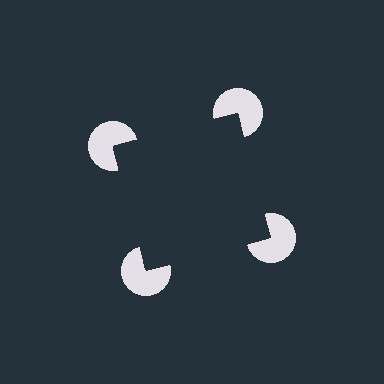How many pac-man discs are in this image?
There are 4 — one at each vertex of the illusory square.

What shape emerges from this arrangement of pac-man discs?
An illusory square — its edges are inferred from the aligned wedge cuts in the pac-man discs, not physically drawn.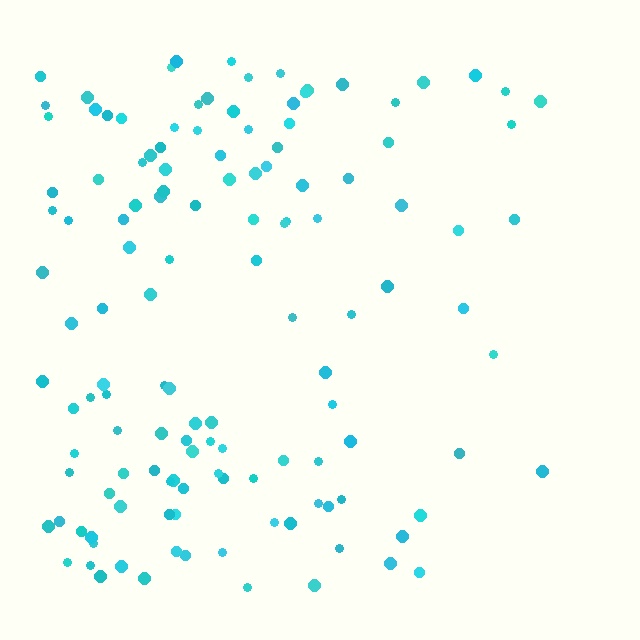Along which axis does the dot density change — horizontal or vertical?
Horizontal.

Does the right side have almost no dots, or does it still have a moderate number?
Still a moderate number, just noticeably fewer than the left.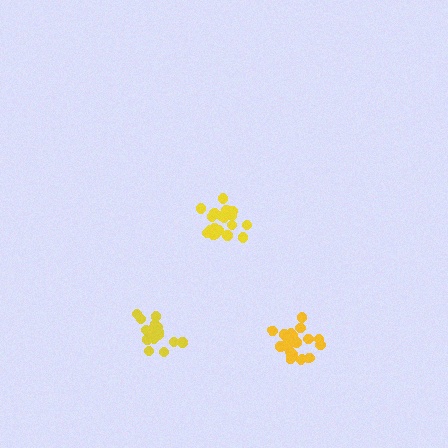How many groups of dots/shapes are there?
There are 3 groups.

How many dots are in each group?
Group 1: 19 dots, Group 2: 20 dots, Group 3: 21 dots (60 total).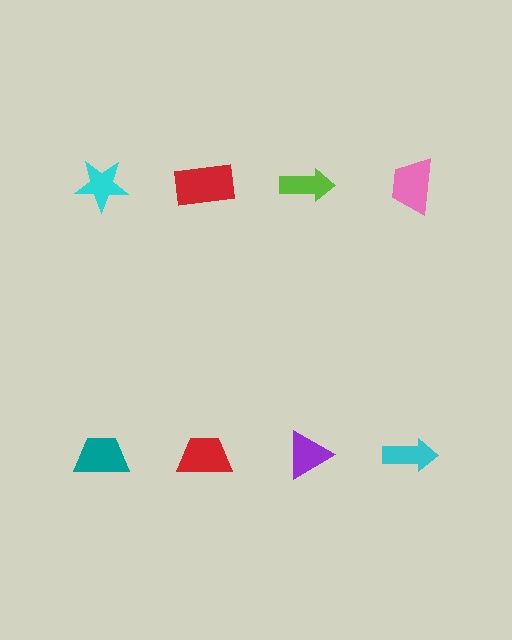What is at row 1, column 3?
A lime arrow.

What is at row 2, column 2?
A red trapezoid.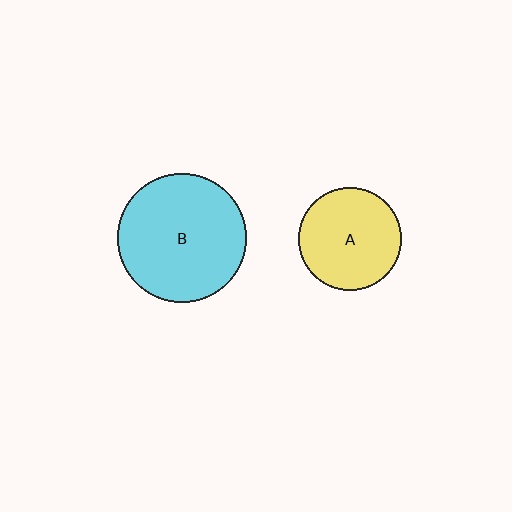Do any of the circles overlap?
No, none of the circles overlap.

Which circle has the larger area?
Circle B (cyan).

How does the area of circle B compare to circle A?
Approximately 1.6 times.